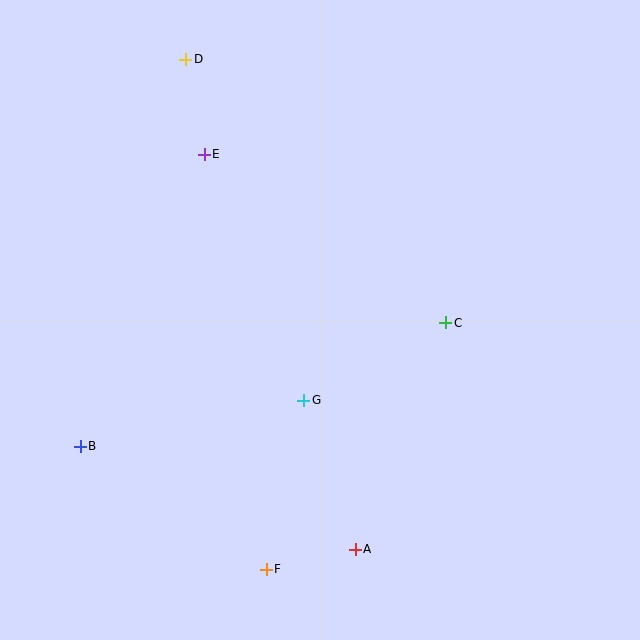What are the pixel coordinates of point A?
Point A is at (355, 549).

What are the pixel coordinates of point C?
Point C is at (446, 323).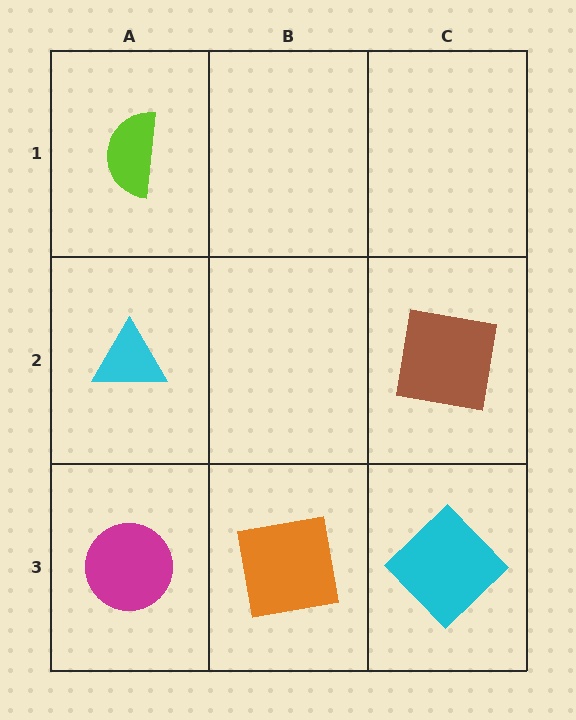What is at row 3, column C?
A cyan diamond.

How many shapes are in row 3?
3 shapes.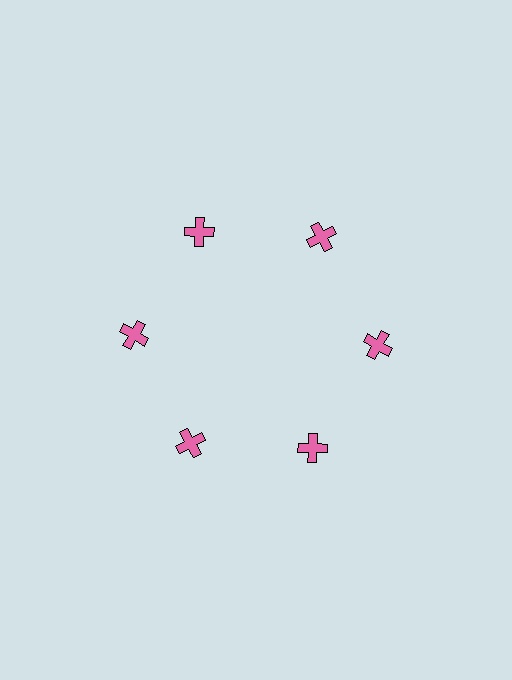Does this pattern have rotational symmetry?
Yes, this pattern has 6-fold rotational symmetry. It looks the same after rotating 60 degrees around the center.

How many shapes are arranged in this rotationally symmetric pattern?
There are 6 shapes, arranged in 6 groups of 1.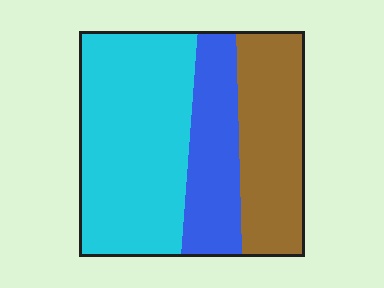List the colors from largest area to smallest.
From largest to smallest: cyan, brown, blue.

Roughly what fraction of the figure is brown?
Brown covers about 30% of the figure.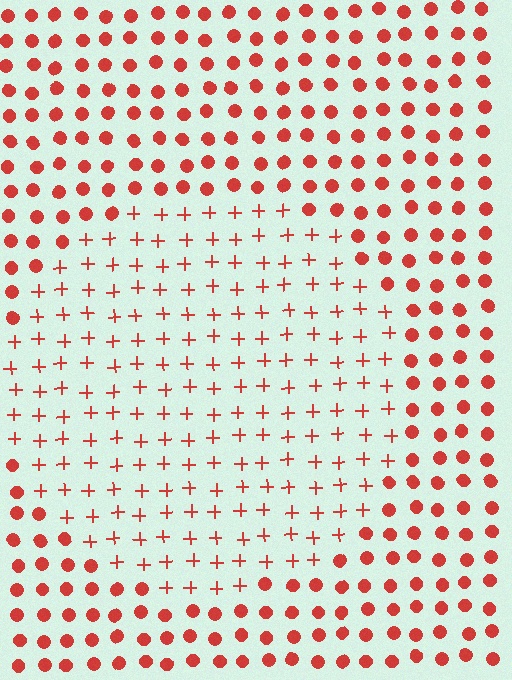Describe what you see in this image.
The image is filled with small red elements arranged in a uniform grid. A circle-shaped region contains plus signs, while the surrounding area contains circles. The boundary is defined purely by the change in element shape.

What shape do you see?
I see a circle.